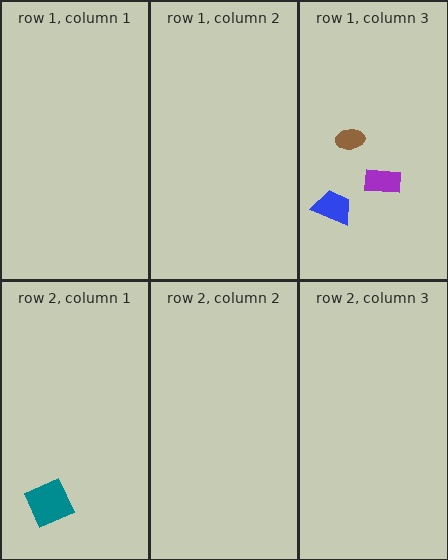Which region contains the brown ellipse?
The row 1, column 3 region.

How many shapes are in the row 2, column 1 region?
1.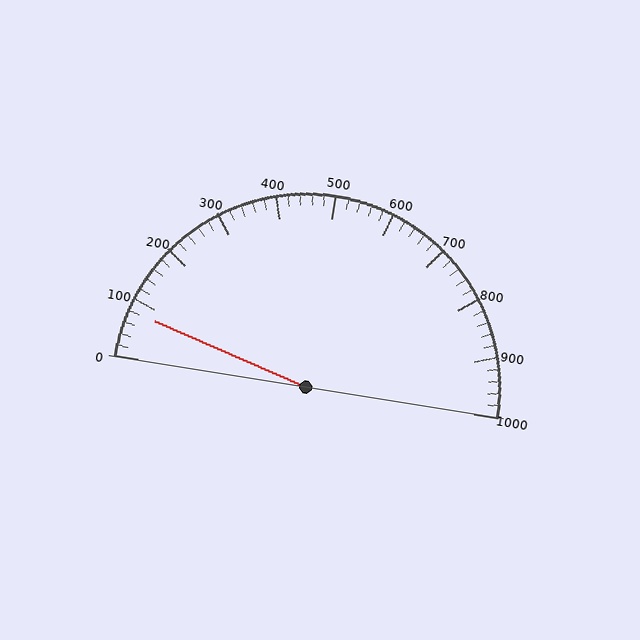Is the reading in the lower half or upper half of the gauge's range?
The reading is in the lower half of the range (0 to 1000).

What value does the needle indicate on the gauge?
The needle indicates approximately 80.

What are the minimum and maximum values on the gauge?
The gauge ranges from 0 to 1000.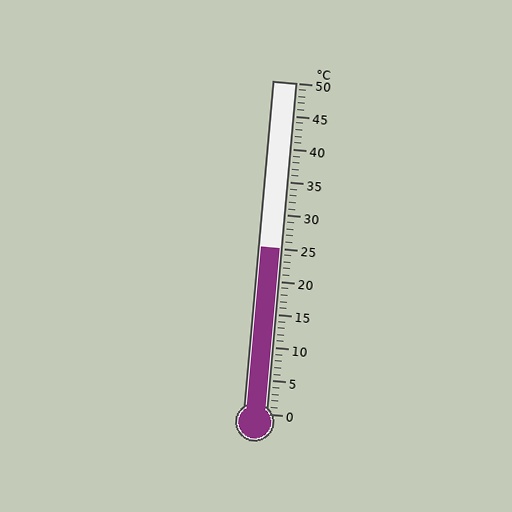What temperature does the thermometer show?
The thermometer shows approximately 25°C.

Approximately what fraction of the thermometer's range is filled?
The thermometer is filled to approximately 50% of its range.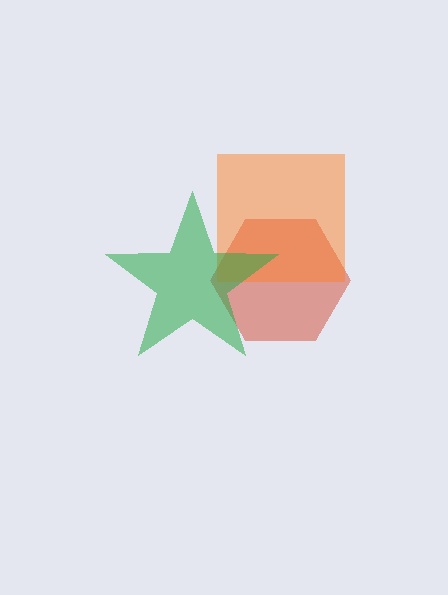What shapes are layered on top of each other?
The layered shapes are: a red hexagon, an orange square, a green star.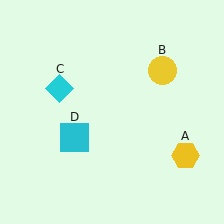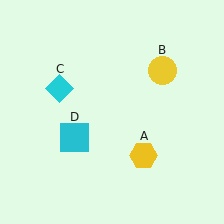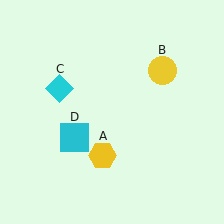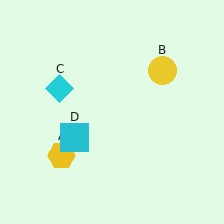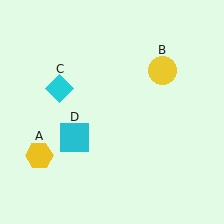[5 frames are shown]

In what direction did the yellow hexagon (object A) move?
The yellow hexagon (object A) moved left.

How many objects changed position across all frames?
1 object changed position: yellow hexagon (object A).